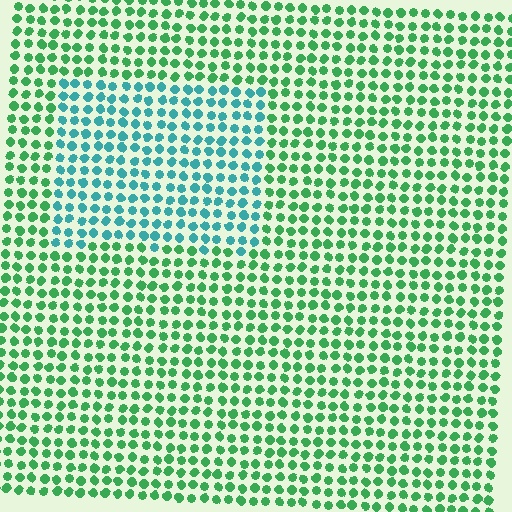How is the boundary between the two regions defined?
The boundary is defined purely by a slight shift in hue (about 45 degrees). Spacing, size, and orientation are identical on both sides.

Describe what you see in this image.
The image is filled with small green elements in a uniform arrangement. A rectangle-shaped region is visible where the elements are tinted to a slightly different hue, forming a subtle color boundary.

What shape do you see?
I see a rectangle.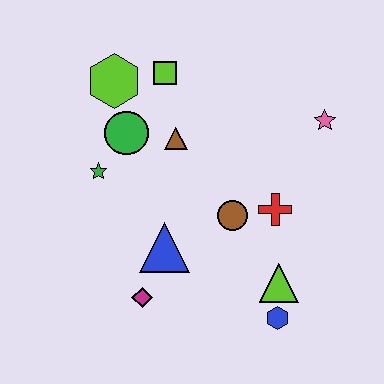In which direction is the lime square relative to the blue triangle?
The lime square is above the blue triangle.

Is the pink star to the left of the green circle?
No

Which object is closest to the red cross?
The brown circle is closest to the red cross.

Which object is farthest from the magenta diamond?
The pink star is farthest from the magenta diamond.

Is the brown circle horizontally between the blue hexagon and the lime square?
Yes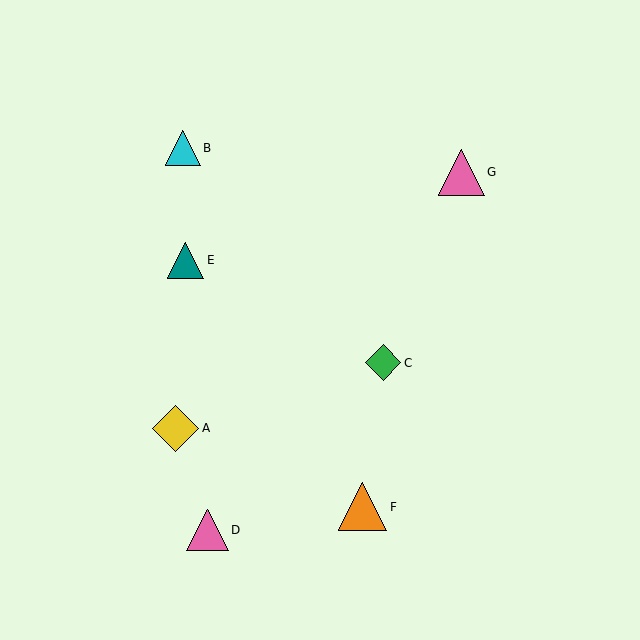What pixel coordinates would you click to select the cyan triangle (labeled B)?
Click at (183, 148) to select the cyan triangle B.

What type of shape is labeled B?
Shape B is a cyan triangle.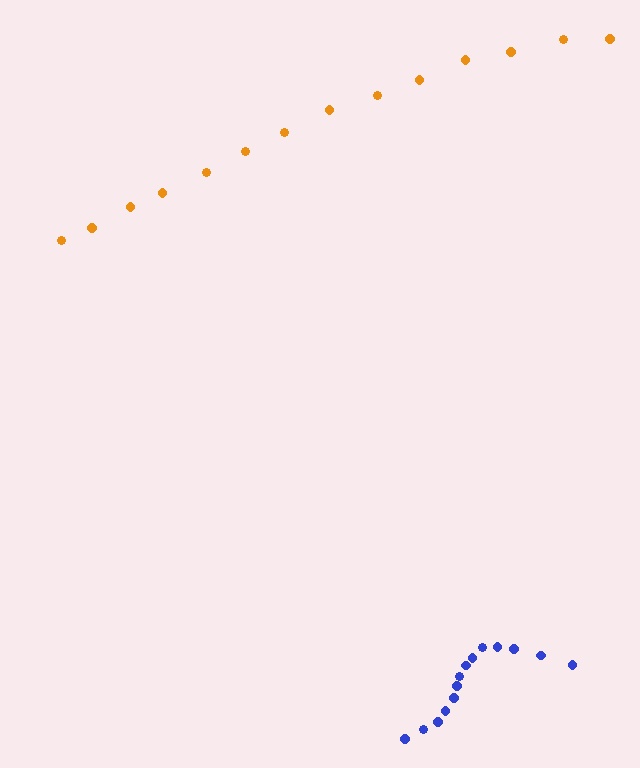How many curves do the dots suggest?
There are 2 distinct paths.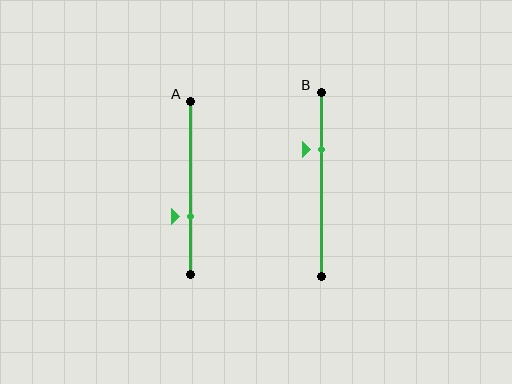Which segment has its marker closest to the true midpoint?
Segment A has its marker closest to the true midpoint.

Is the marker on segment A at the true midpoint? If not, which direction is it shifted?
No, the marker on segment A is shifted downward by about 17% of the segment length.